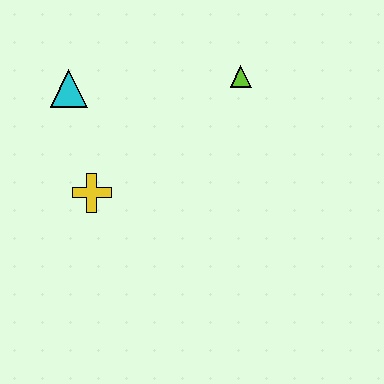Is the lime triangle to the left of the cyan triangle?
No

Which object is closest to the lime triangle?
The cyan triangle is closest to the lime triangle.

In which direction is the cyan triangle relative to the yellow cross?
The cyan triangle is above the yellow cross.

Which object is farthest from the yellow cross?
The lime triangle is farthest from the yellow cross.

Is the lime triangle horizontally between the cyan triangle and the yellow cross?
No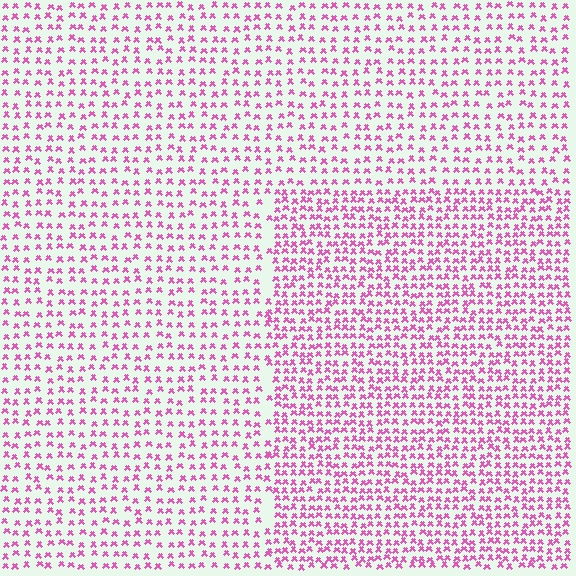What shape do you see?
I see a rectangle.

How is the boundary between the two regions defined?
The boundary is defined by a change in element density (approximately 1.7x ratio). All elements are the same color, size, and shape.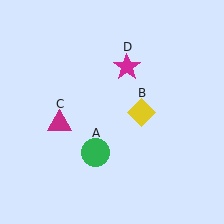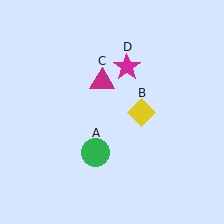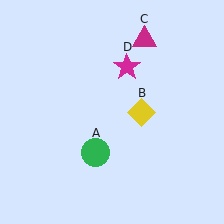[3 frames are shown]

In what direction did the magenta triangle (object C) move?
The magenta triangle (object C) moved up and to the right.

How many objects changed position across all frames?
1 object changed position: magenta triangle (object C).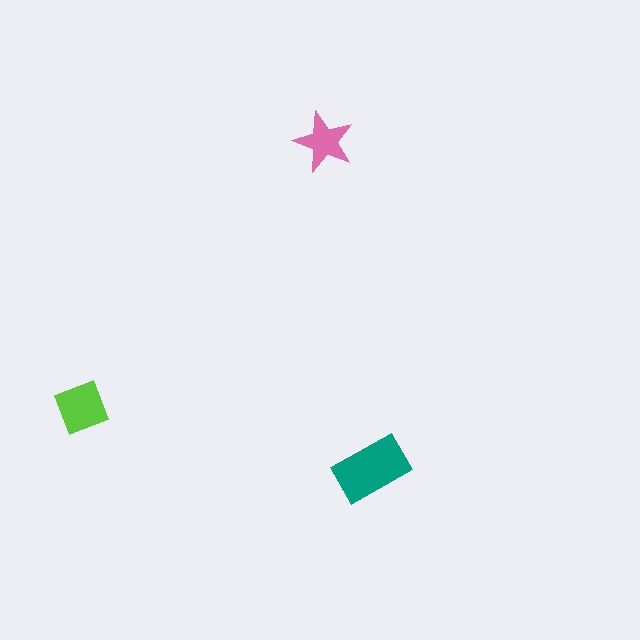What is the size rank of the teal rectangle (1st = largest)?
1st.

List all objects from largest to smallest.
The teal rectangle, the lime diamond, the pink star.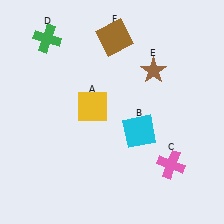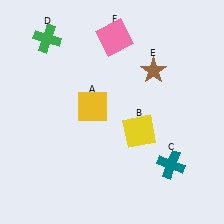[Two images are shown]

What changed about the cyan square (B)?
In Image 1, B is cyan. In Image 2, it changed to yellow.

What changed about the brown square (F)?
In Image 1, F is brown. In Image 2, it changed to pink.